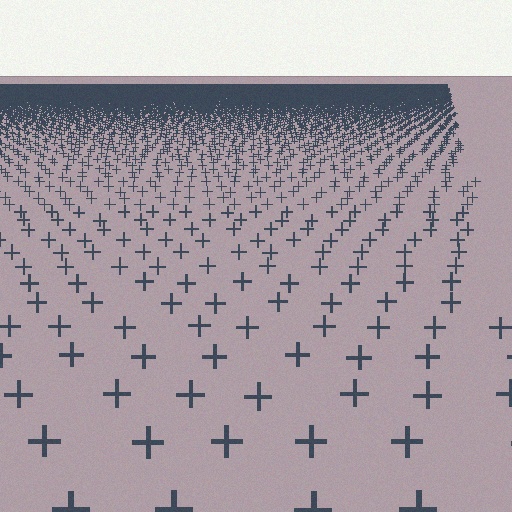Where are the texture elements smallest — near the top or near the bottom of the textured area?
Near the top.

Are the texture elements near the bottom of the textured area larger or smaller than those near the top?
Larger. Near the bottom, elements are closer to the viewer and appear at a bigger on-screen size.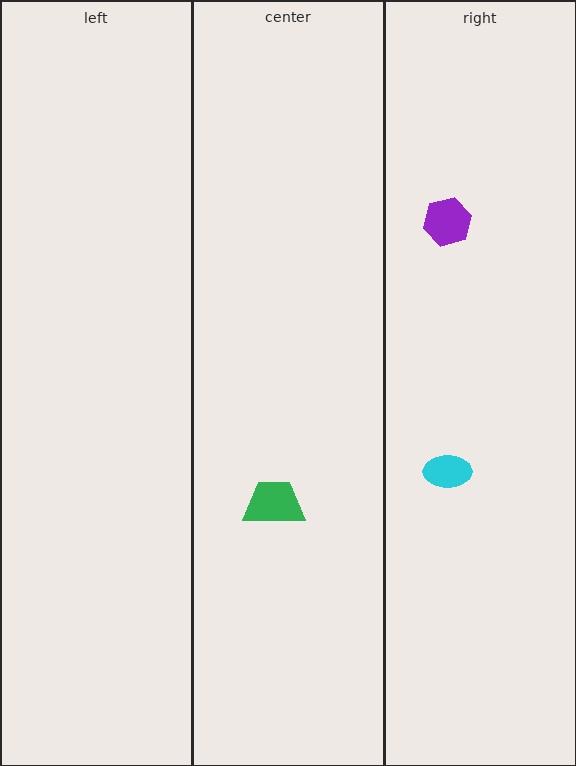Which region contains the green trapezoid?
The center region.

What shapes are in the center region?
The green trapezoid.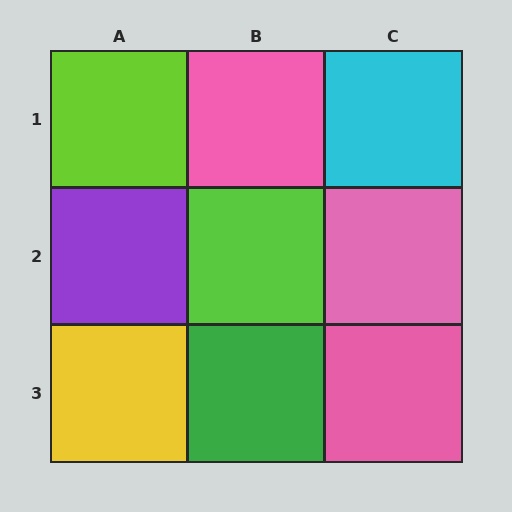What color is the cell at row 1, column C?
Cyan.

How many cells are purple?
1 cell is purple.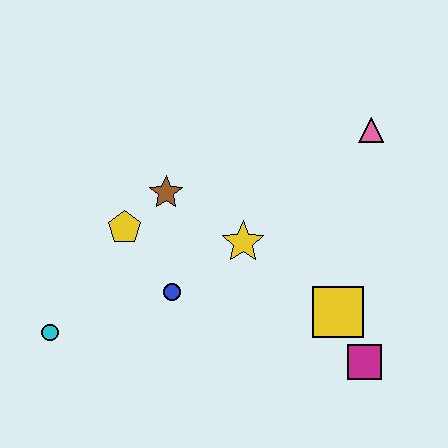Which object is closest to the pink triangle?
The yellow star is closest to the pink triangle.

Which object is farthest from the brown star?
The magenta square is farthest from the brown star.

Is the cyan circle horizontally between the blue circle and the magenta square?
No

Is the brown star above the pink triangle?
No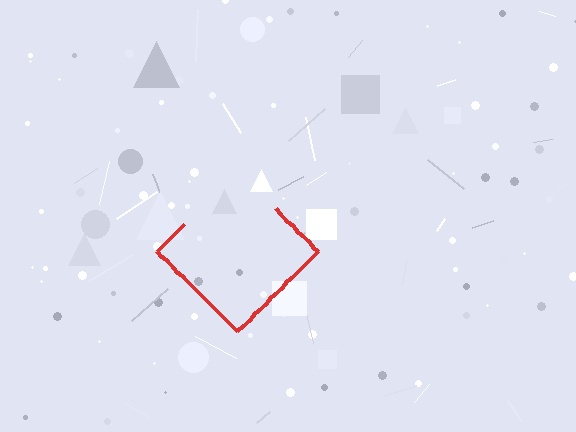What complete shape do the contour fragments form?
The contour fragments form a diamond.